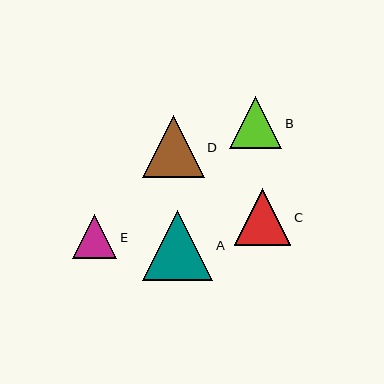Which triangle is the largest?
Triangle A is the largest with a size of approximately 70 pixels.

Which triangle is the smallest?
Triangle E is the smallest with a size of approximately 44 pixels.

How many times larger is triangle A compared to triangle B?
Triangle A is approximately 1.3 times the size of triangle B.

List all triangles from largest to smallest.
From largest to smallest: A, D, C, B, E.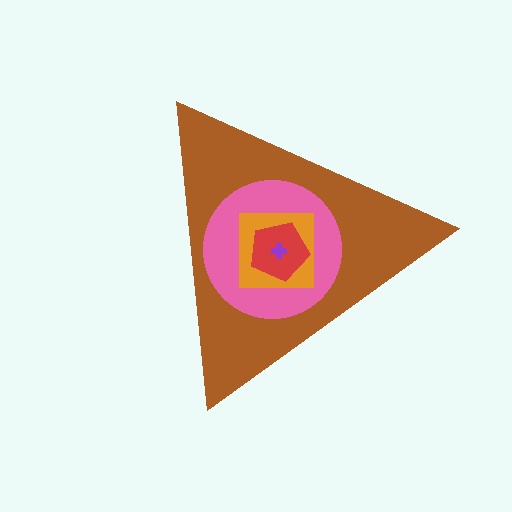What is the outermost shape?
The brown triangle.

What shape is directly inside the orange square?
The red pentagon.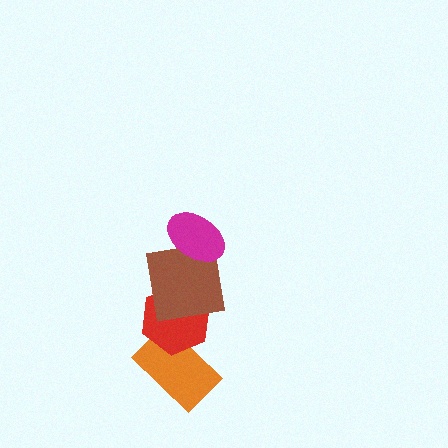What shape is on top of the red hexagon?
The brown square is on top of the red hexagon.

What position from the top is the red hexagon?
The red hexagon is 3rd from the top.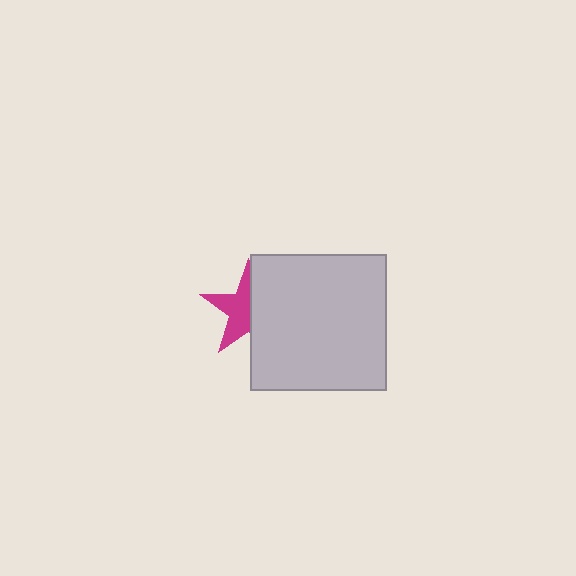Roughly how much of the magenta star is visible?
About half of it is visible (roughly 52%).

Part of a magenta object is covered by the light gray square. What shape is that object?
It is a star.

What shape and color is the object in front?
The object in front is a light gray square.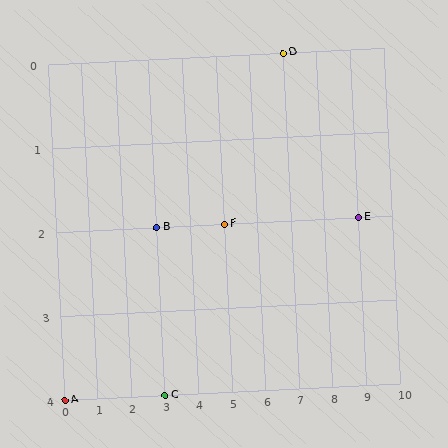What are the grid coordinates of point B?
Point B is at grid coordinates (3, 2).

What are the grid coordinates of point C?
Point C is at grid coordinates (3, 4).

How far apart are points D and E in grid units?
Points D and E are 2 columns and 2 rows apart (about 2.8 grid units diagonally).